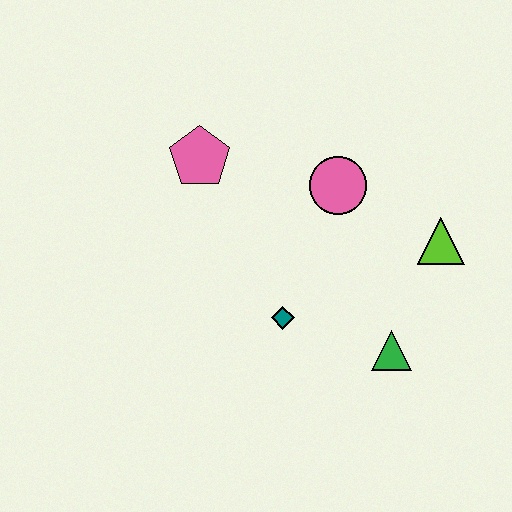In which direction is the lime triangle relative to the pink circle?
The lime triangle is to the right of the pink circle.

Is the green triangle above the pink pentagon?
No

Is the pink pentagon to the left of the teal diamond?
Yes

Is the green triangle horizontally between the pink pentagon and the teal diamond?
No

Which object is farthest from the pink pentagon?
The green triangle is farthest from the pink pentagon.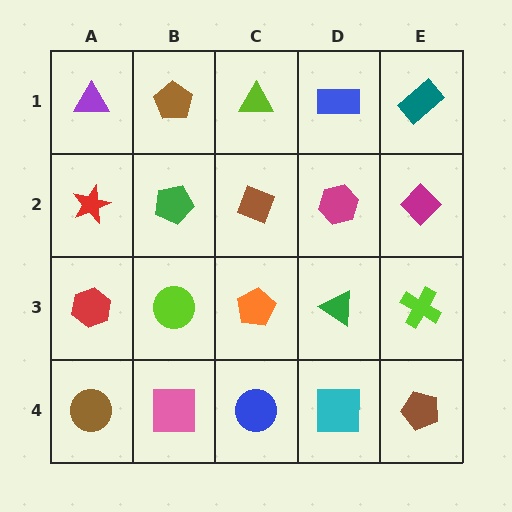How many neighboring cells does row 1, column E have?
2.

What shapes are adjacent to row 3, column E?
A magenta diamond (row 2, column E), a brown pentagon (row 4, column E), a green triangle (row 3, column D).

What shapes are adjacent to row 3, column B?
A green pentagon (row 2, column B), a pink square (row 4, column B), a red hexagon (row 3, column A), an orange pentagon (row 3, column C).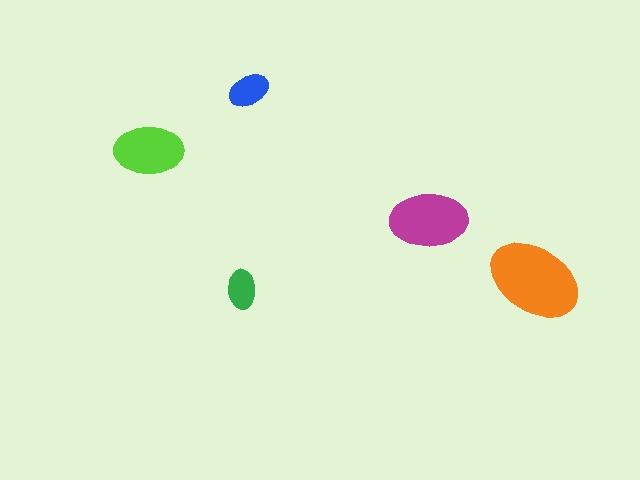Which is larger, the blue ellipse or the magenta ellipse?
The magenta one.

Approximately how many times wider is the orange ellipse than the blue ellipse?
About 2.5 times wider.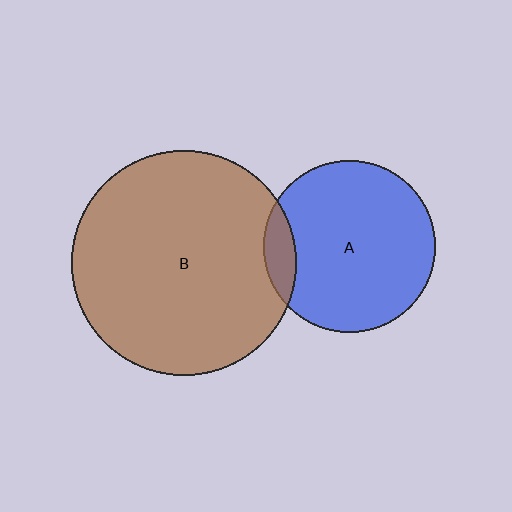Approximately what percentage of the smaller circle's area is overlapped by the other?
Approximately 10%.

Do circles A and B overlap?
Yes.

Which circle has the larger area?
Circle B (brown).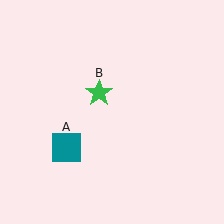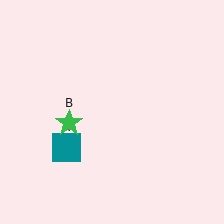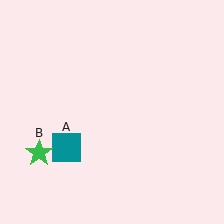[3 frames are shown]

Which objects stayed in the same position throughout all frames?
Teal square (object A) remained stationary.